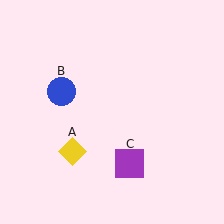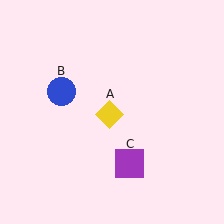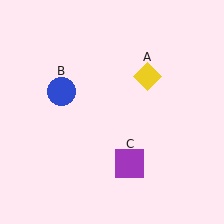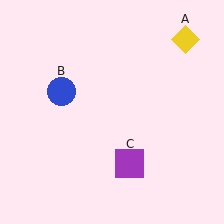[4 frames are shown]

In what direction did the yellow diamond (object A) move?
The yellow diamond (object A) moved up and to the right.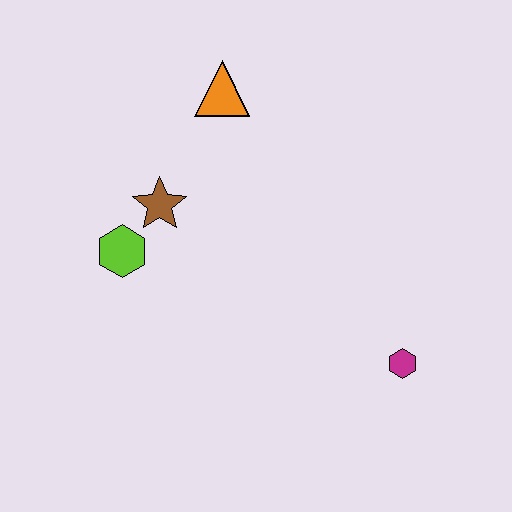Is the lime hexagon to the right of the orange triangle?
No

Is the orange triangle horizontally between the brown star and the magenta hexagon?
Yes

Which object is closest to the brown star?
The lime hexagon is closest to the brown star.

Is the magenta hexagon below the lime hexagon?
Yes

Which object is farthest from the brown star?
The magenta hexagon is farthest from the brown star.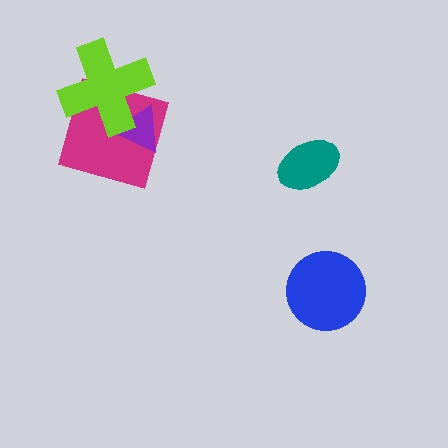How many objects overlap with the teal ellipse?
0 objects overlap with the teal ellipse.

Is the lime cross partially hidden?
No, no other shape covers it.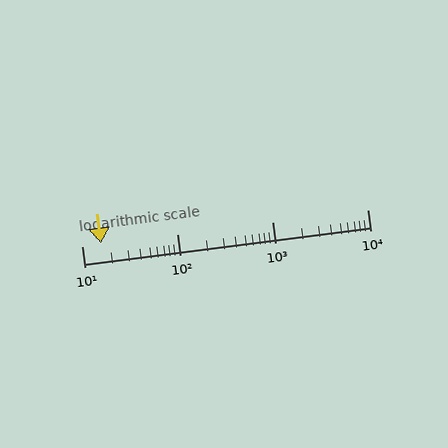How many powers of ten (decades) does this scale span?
The scale spans 3 decades, from 10 to 10000.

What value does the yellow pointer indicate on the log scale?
The pointer indicates approximately 16.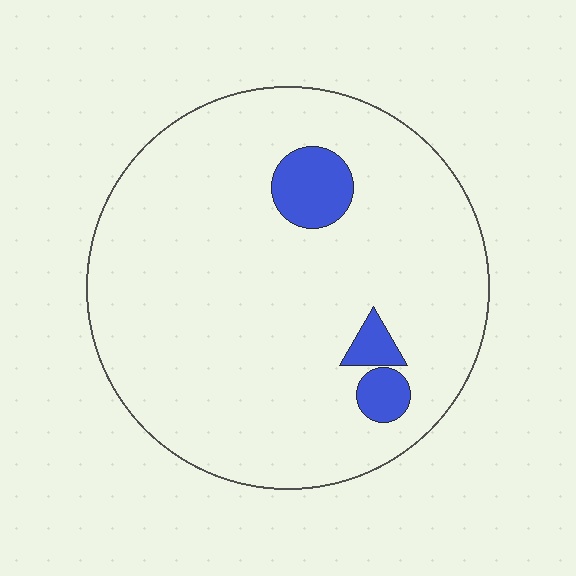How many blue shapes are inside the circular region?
3.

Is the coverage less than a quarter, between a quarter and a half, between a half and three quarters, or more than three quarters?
Less than a quarter.